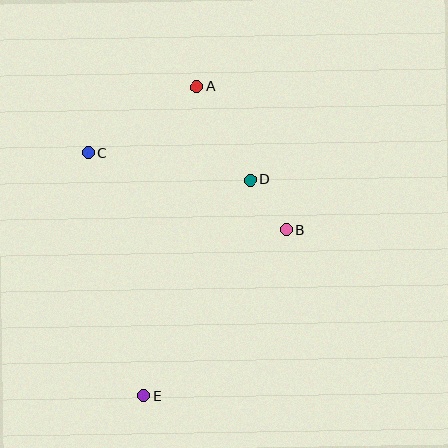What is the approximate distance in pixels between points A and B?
The distance between A and B is approximately 169 pixels.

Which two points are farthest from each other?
Points A and E are farthest from each other.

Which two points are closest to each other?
Points B and D are closest to each other.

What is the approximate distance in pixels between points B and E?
The distance between B and E is approximately 219 pixels.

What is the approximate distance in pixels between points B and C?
The distance between B and C is approximately 213 pixels.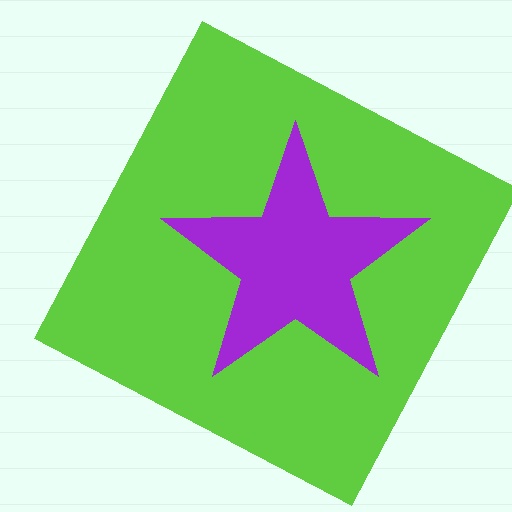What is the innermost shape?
The purple star.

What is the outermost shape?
The lime square.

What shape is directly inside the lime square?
The purple star.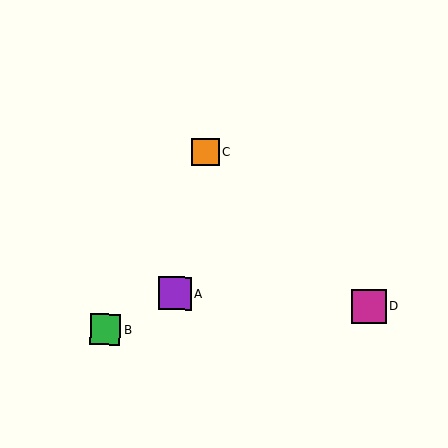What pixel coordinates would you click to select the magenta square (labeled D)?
Click at (369, 306) to select the magenta square D.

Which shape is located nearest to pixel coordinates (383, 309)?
The magenta square (labeled D) at (369, 306) is nearest to that location.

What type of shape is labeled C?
Shape C is an orange square.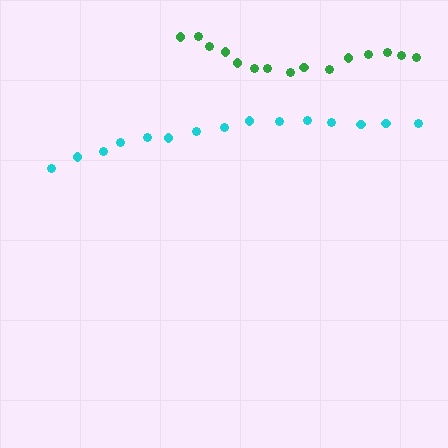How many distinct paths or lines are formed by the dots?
There are 2 distinct paths.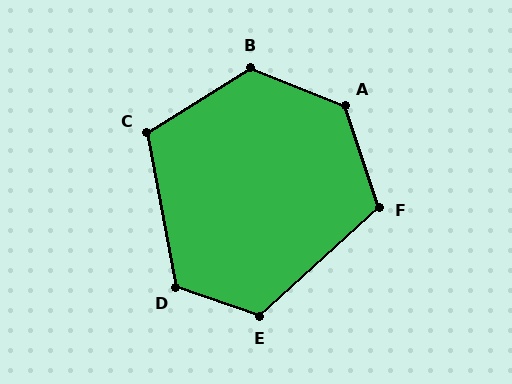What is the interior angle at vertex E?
Approximately 119 degrees (obtuse).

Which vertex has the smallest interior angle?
C, at approximately 111 degrees.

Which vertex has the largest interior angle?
A, at approximately 130 degrees.